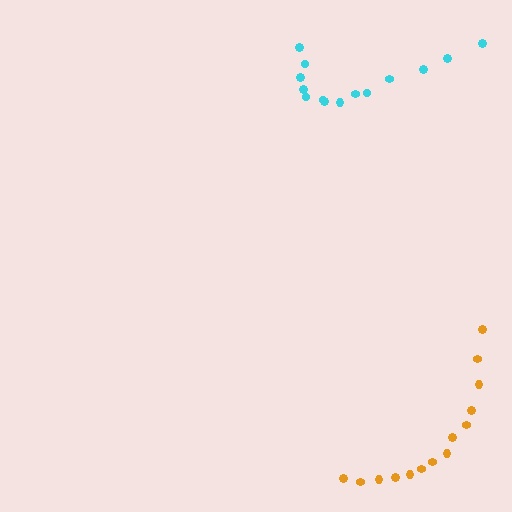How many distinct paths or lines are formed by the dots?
There are 2 distinct paths.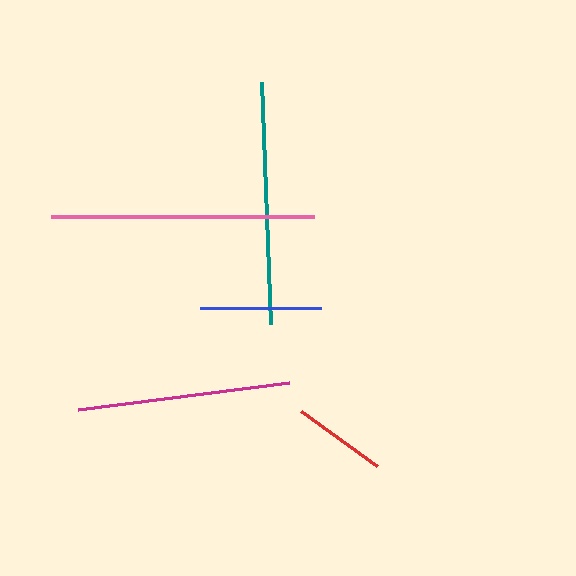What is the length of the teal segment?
The teal segment is approximately 242 pixels long.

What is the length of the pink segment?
The pink segment is approximately 264 pixels long.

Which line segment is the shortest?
The red line is the shortest at approximately 94 pixels.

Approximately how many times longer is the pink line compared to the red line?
The pink line is approximately 2.8 times the length of the red line.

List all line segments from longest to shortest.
From longest to shortest: pink, teal, magenta, blue, red.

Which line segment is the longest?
The pink line is the longest at approximately 264 pixels.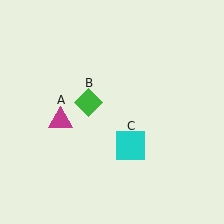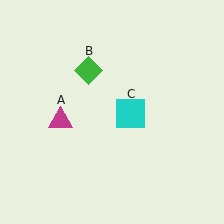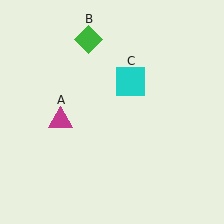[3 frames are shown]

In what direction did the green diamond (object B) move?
The green diamond (object B) moved up.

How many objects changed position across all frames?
2 objects changed position: green diamond (object B), cyan square (object C).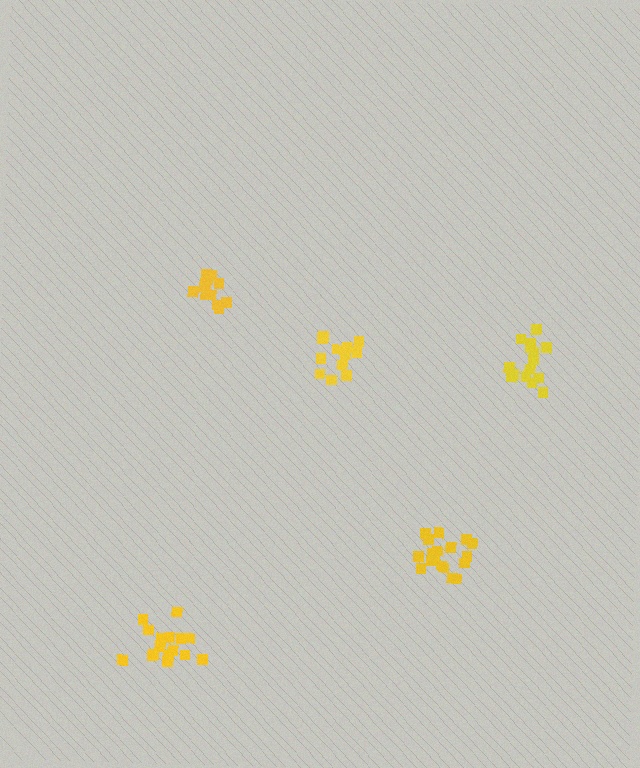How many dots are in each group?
Group 1: 18 dots, Group 2: 16 dots, Group 3: 12 dots, Group 4: 12 dots, Group 5: 15 dots (73 total).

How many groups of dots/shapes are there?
There are 5 groups.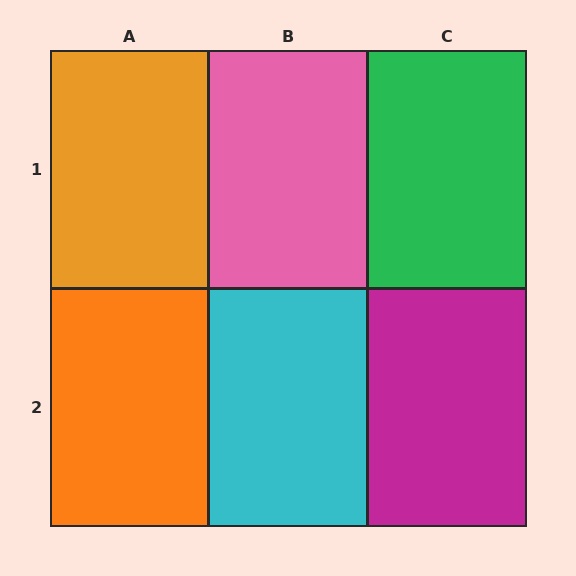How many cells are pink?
1 cell is pink.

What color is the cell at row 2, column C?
Magenta.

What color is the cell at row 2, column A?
Orange.